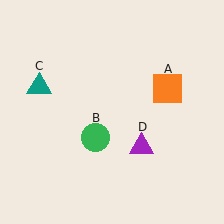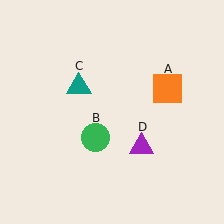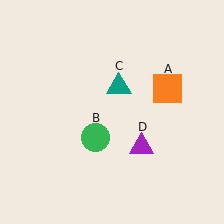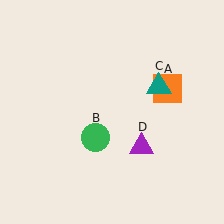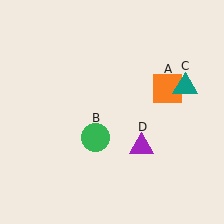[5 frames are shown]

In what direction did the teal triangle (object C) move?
The teal triangle (object C) moved right.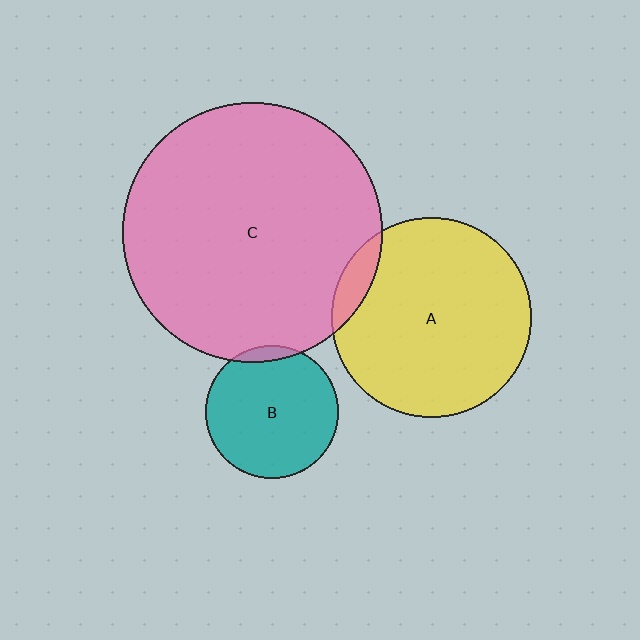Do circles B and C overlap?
Yes.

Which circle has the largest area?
Circle C (pink).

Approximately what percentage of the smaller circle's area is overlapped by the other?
Approximately 5%.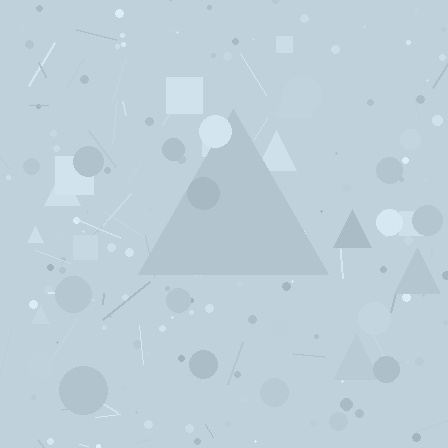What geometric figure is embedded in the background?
A triangle is embedded in the background.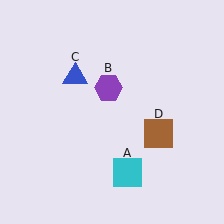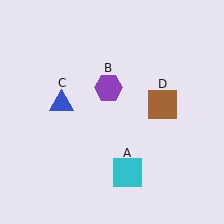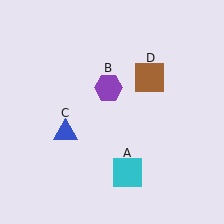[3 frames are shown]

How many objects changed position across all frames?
2 objects changed position: blue triangle (object C), brown square (object D).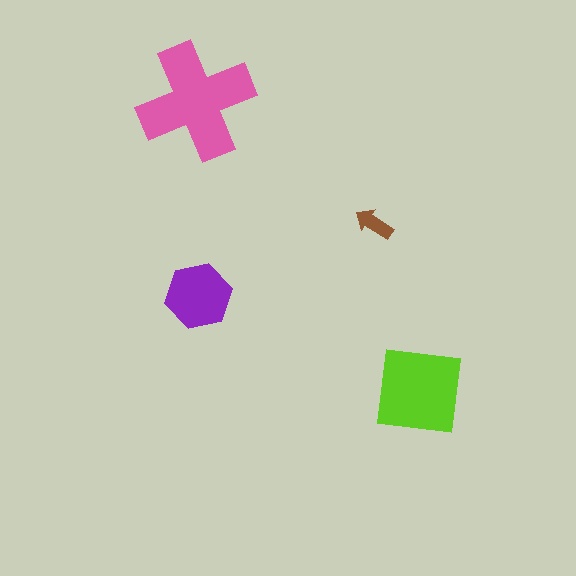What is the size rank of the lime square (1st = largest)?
2nd.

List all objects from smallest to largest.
The brown arrow, the purple hexagon, the lime square, the pink cross.